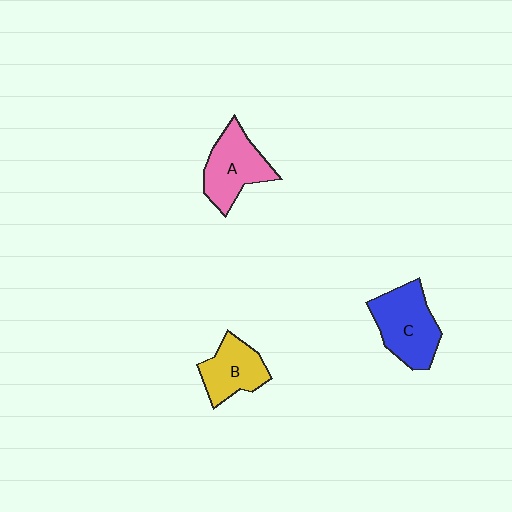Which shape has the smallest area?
Shape B (yellow).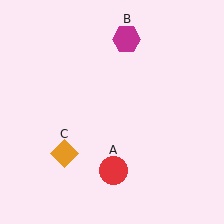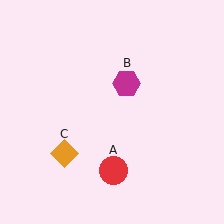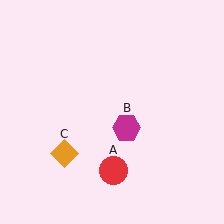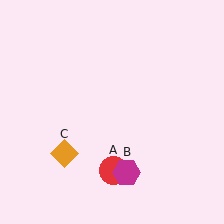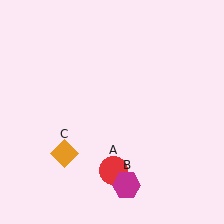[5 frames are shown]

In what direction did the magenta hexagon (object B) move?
The magenta hexagon (object B) moved down.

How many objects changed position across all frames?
1 object changed position: magenta hexagon (object B).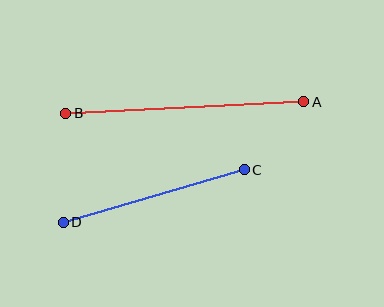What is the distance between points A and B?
The distance is approximately 238 pixels.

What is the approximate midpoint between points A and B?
The midpoint is at approximately (185, 108) pixels.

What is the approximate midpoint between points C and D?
The midpoint is at approximately (154, 196) pixels.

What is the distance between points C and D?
The distance is approximately 189 pixels.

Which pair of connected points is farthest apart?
Points A and B are farthest apart.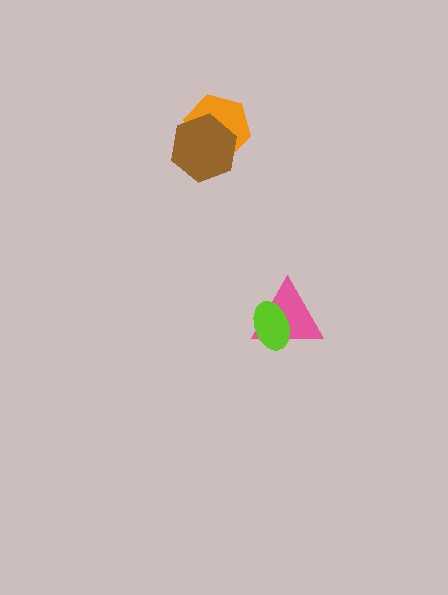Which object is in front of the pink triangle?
The lime ellipse is in front of the pink triangle.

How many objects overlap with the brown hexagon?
1 object overlaps with the brown hexagon.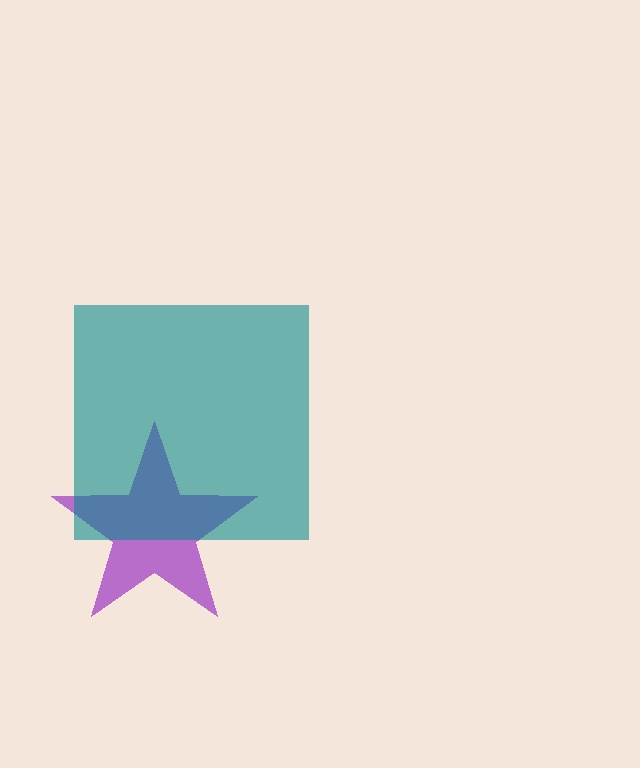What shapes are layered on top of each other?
The layered shapes are: a purple star, a teal square.